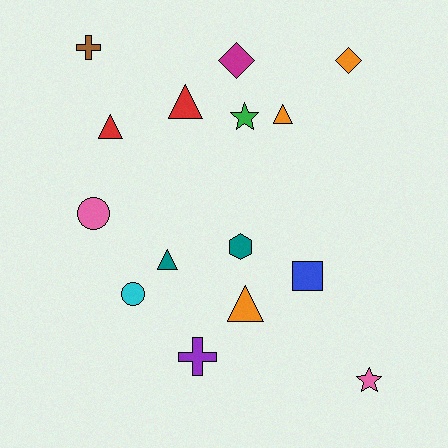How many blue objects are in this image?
There is 1 blue object.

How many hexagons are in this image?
There is 1 hexagon.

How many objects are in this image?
There are 15 objects.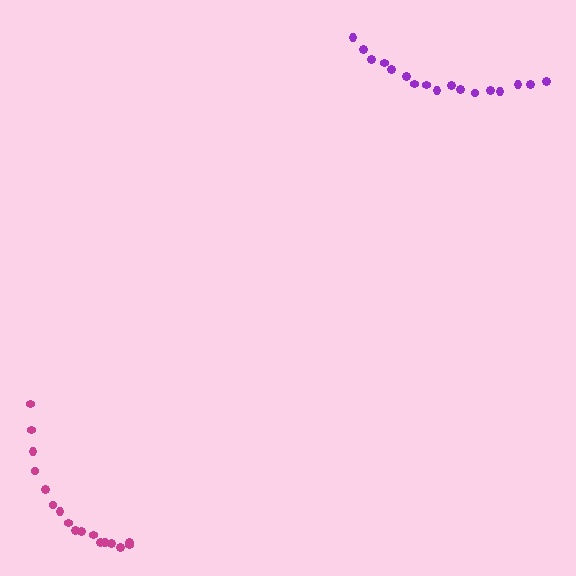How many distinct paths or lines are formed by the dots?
There are 2 distinct paths.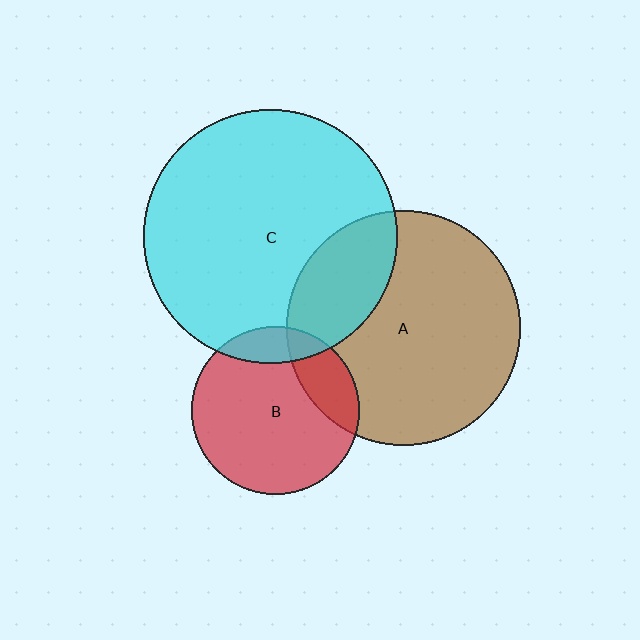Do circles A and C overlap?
Yes.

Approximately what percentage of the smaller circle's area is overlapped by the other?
Approximately 25%.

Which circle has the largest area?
Circle C (cyan).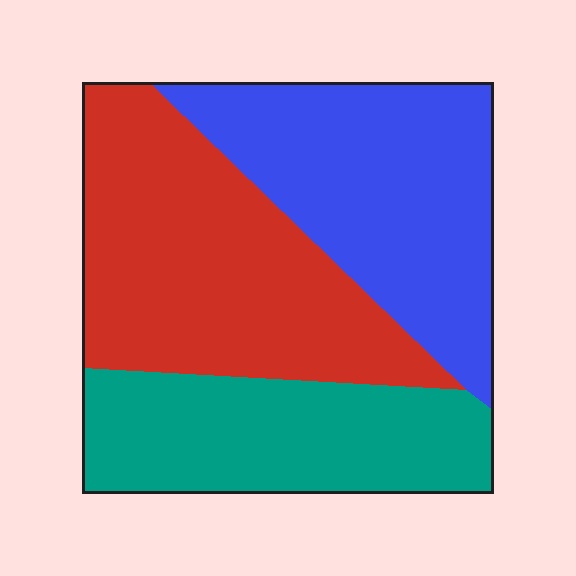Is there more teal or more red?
Red.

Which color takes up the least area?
Teal, at roughly 30%.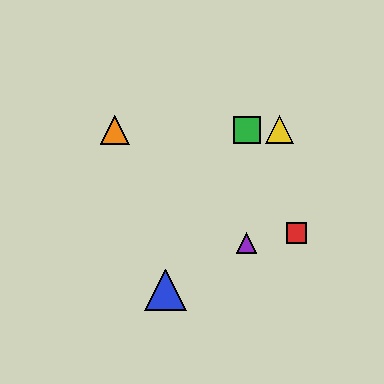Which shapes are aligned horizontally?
The green square, the yellow triangle, the orange triangle are aligned horizontally.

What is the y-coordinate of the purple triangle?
The purple triangle is at y≈243.